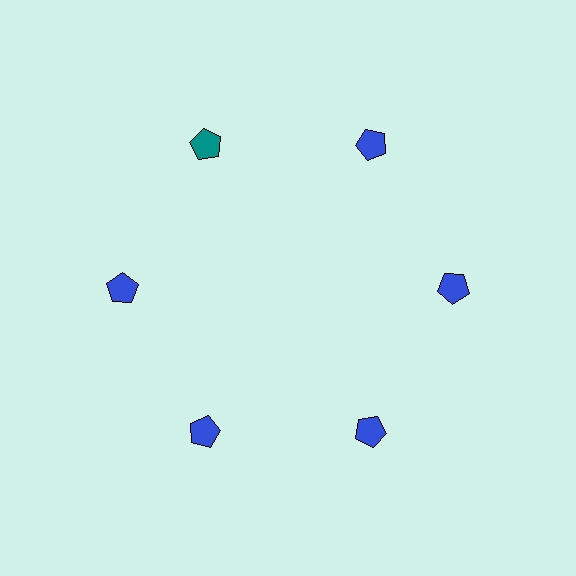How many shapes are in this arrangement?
There are 6 shapes arranged in a ring pattern.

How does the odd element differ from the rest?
It has a different color: teal instead of blue.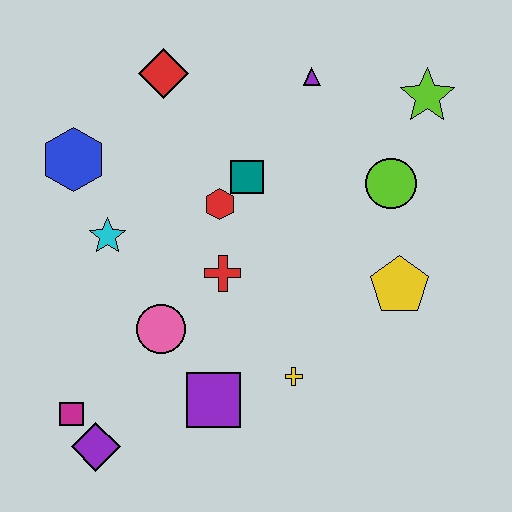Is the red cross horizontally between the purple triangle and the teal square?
No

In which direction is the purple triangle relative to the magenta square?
The purple triangle is above the magenta square.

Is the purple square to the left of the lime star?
Yes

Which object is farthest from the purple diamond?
The lime star is farthest from the purple diamond.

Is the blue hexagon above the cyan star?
Yes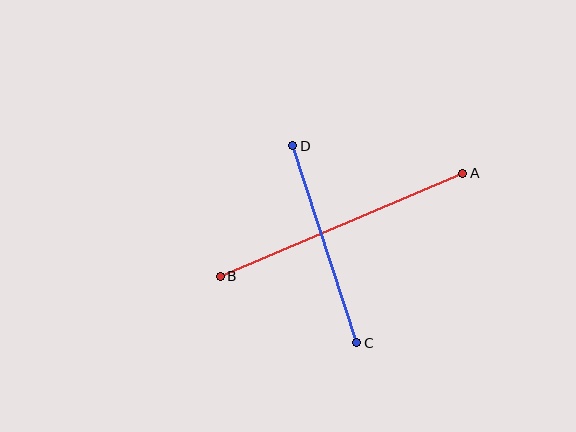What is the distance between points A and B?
The distance is approximately 264 pixels.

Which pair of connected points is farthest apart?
Points A and B are farthest apart.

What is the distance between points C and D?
The distance is approximately 207 pixels.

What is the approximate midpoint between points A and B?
The midpoint is at approximately (341, 225) pixels.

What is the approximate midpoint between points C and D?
The midpoint is at approximately (325, 244) pixels.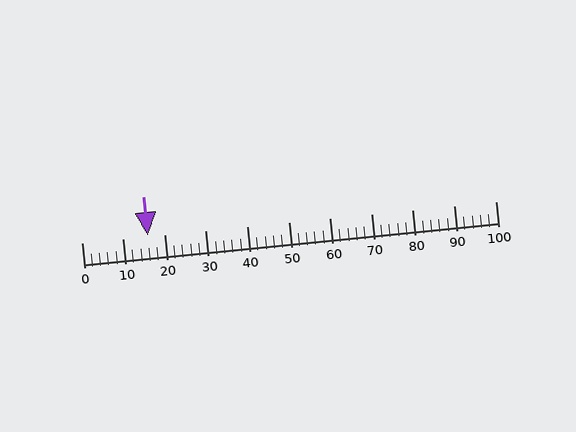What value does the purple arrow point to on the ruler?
The purple arrow points to approximately 16.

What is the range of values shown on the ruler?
The ruler shows values from 0 to 100.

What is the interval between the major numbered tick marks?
The major tick marks are spaced 10 units apart.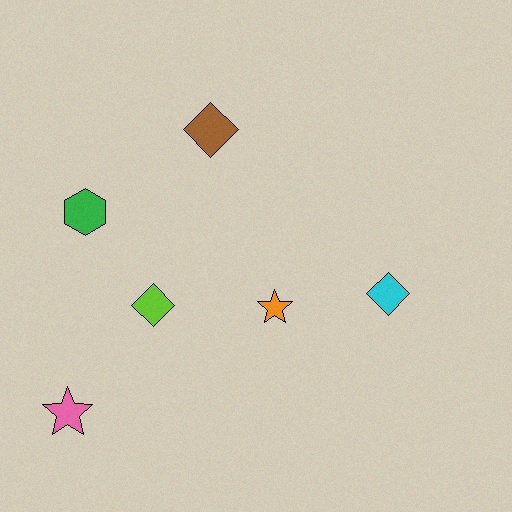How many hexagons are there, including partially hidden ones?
There is 1 hexagon.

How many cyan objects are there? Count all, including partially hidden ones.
There is 1 cyan object.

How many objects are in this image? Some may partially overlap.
There are 6 objects.